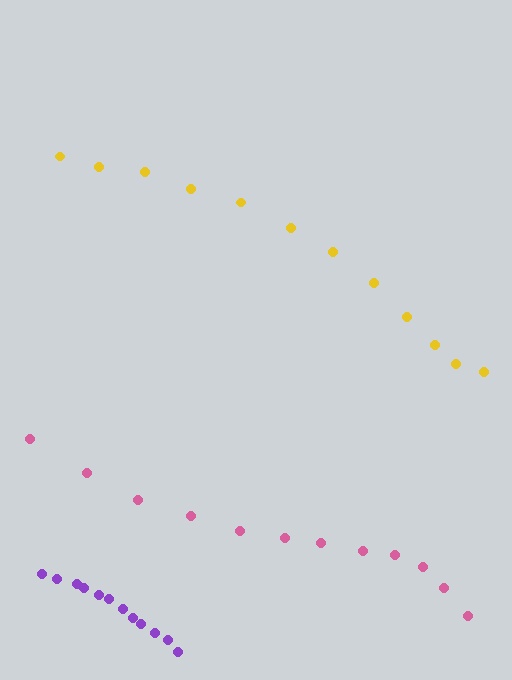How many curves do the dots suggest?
There are 3 distinct paths.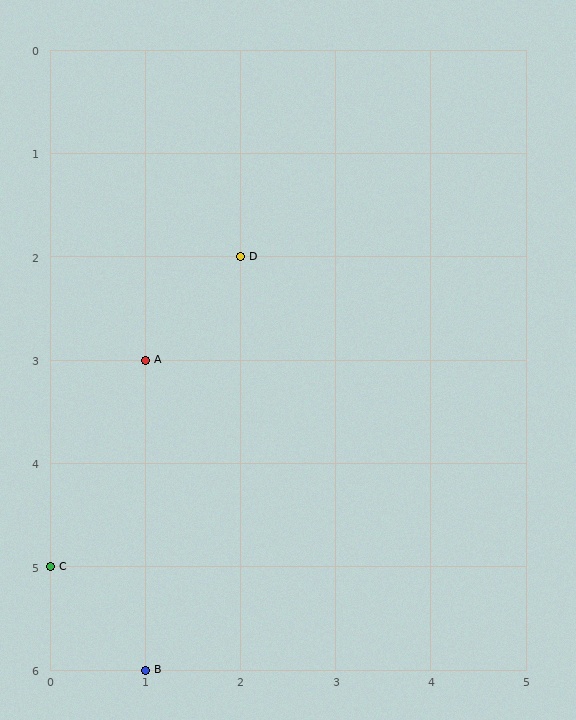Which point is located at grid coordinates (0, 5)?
Point C is at (0, 5).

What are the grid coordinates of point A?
Point A is at grid coordinates (1, 3).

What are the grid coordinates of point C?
Point C is at grid coordinates (0, 5).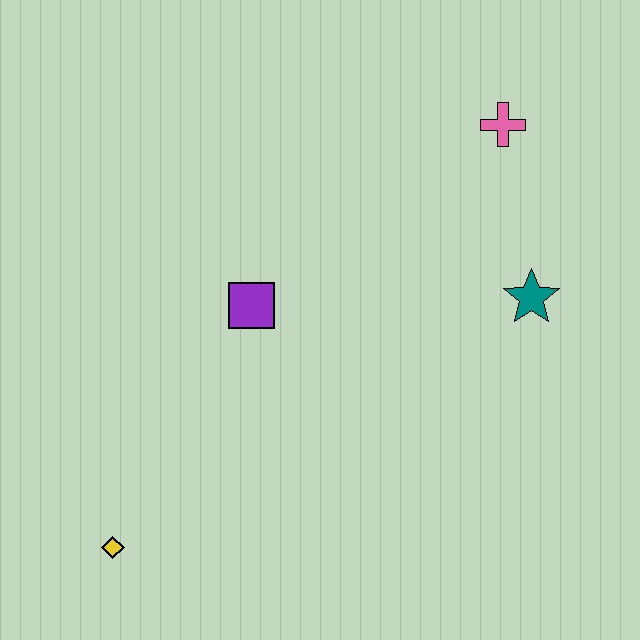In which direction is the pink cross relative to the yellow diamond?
The pink cross is above the yellow diamond.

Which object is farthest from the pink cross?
The yellow diamond is farthest from the pink cross.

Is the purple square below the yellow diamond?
No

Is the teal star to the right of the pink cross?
Yes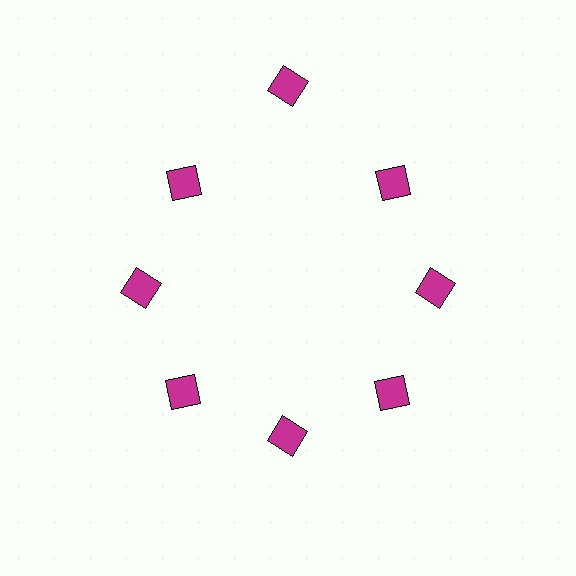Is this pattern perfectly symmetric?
No. The 8 magenta squares are arranged in a ring, but one element near the 12 o'clock position is pushed outward from the center, breaking the 8-fold rotational symmetry.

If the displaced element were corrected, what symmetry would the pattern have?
It would have 8-fold rotational symmetry — the pattern would map onto itself every 45 degrees.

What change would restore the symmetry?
The symmetry would be restored by moving it inward, back onto the ring so that all 8 squares sit at equal angles and equal distance from the center.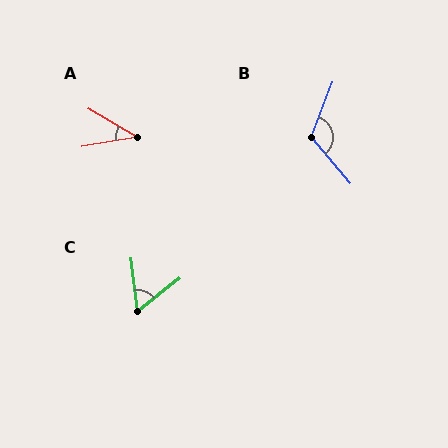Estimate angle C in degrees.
Approximately 59 degrees.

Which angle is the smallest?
A, at approximately 41 degrees.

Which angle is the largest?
B, at approximately 119 degrees.